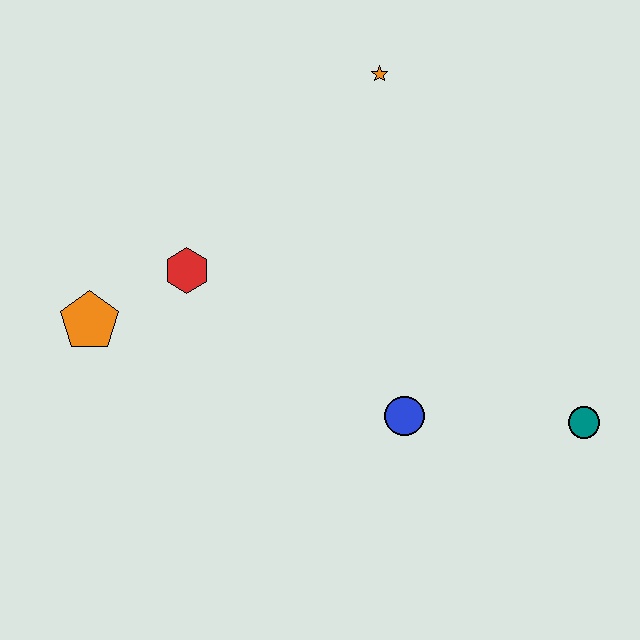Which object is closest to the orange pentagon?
The red hexagon is closest to the orange pentagon.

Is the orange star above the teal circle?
Yes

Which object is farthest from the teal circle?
The orange pentagon is farthest from the teal circle.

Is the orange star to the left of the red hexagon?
No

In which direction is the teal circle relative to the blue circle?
The teal circle is to the right of the blue circle.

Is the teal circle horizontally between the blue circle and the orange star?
No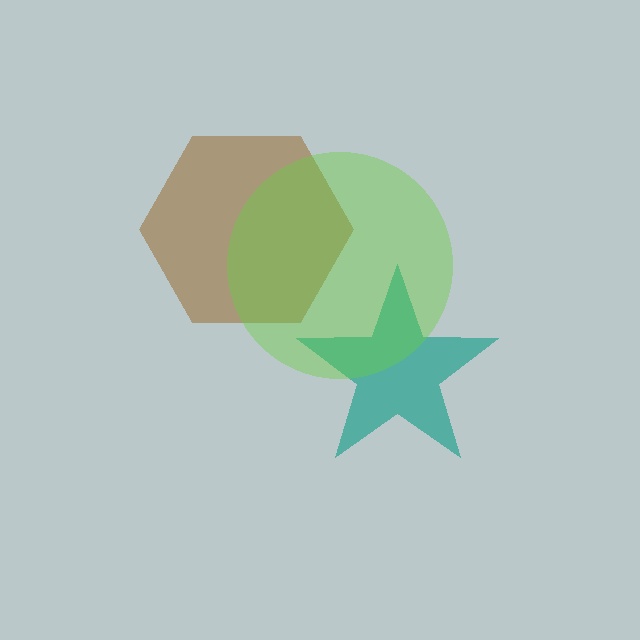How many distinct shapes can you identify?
There are 3 distinct shapes: a teal star, a brown hexagon, a lime circle.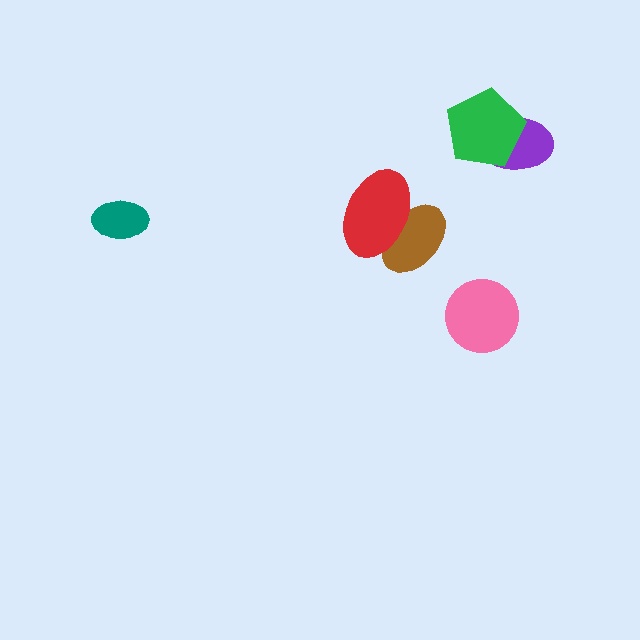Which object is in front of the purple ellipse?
The green pentagon is in front of the purple ellipse.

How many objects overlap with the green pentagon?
1 object overlaps with the green pentagon.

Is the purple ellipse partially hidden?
Yes, it is partially covered by another shape.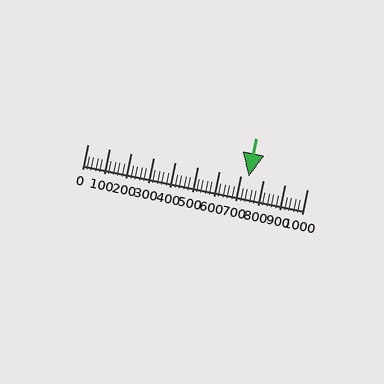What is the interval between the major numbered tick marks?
The major tick marks are spaced 100 units apart.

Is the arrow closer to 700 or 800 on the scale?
The arrow is closer to 700.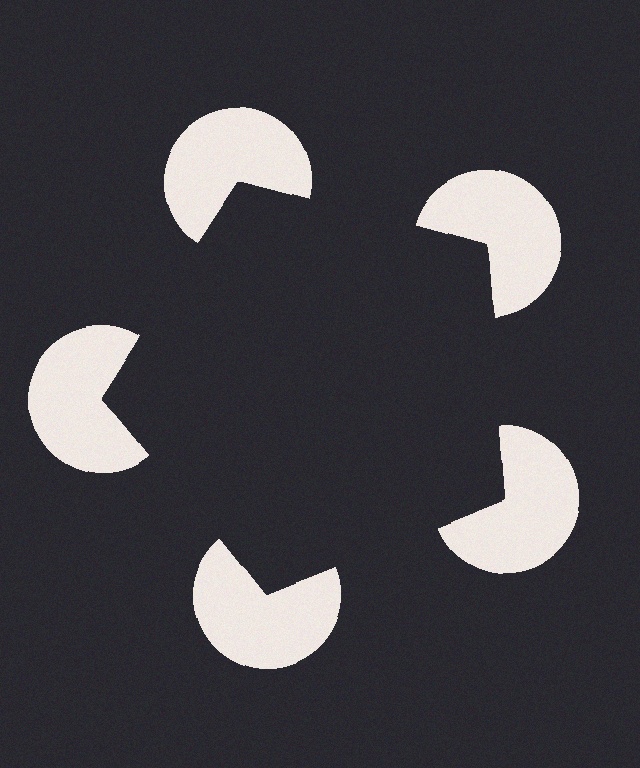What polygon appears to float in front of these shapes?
An illusory pentagon — its edges are inferred from the aligned wedge cuts in the pac-man discs, not physically drawn.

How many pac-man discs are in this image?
There are 5 — one at each vertex of the illusory pentagon.